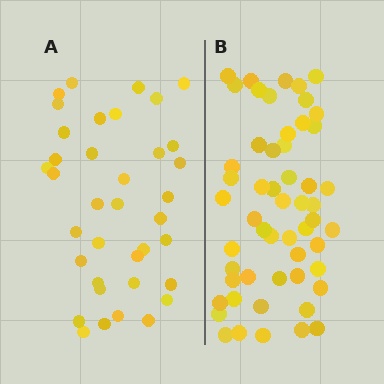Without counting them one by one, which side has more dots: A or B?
Region B (the right region) has more dots.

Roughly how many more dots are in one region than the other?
Region B has approximately 15 more dots than region A.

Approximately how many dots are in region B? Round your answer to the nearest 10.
About 50 dots. (The exact count is 54, which rounds to 50.)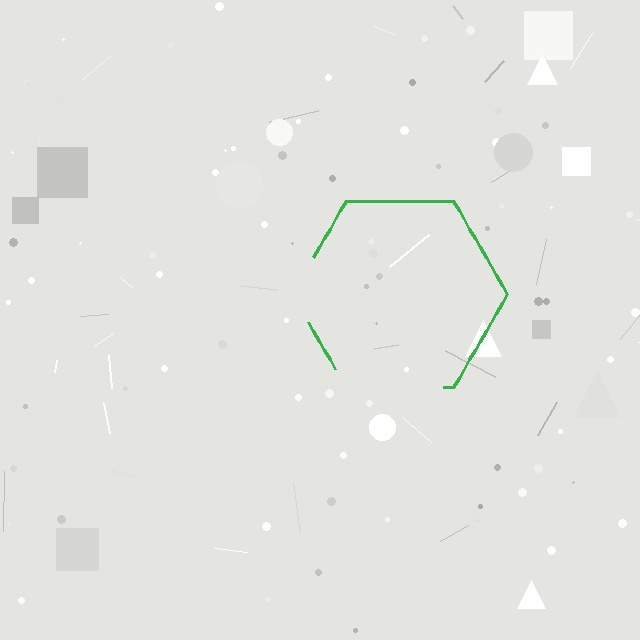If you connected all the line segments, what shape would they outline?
They would outline a hexagon.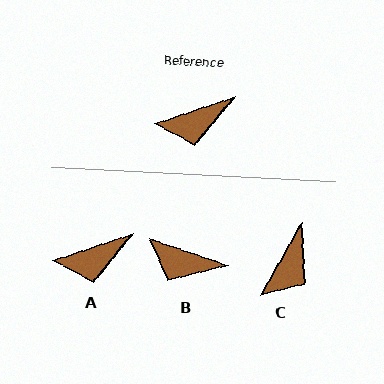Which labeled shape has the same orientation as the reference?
A.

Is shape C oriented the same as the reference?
No, it is off by about 42 degrees.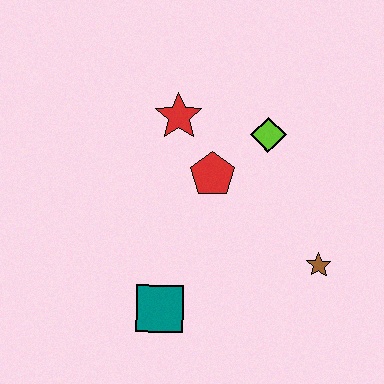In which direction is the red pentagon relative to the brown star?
The red pentagon is to the left of the brown star.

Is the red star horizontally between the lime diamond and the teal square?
Yes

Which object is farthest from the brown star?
The red star is farthest from the brown star.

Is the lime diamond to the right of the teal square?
Yes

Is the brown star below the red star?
Yes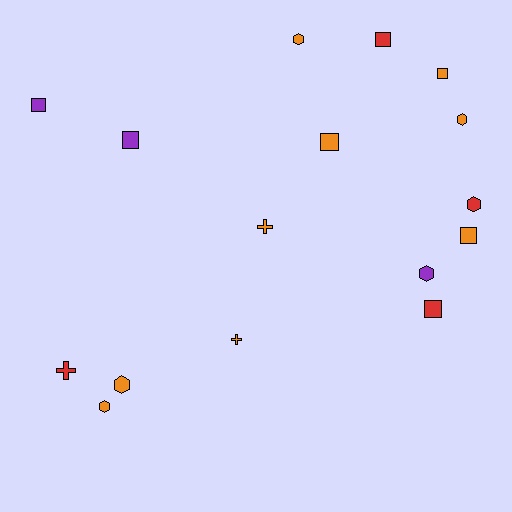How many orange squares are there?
There are 3 orange squares.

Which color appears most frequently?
Orange, with 9 objects.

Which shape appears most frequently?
Square, with 7 objects.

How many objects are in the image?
There are 16 objects.